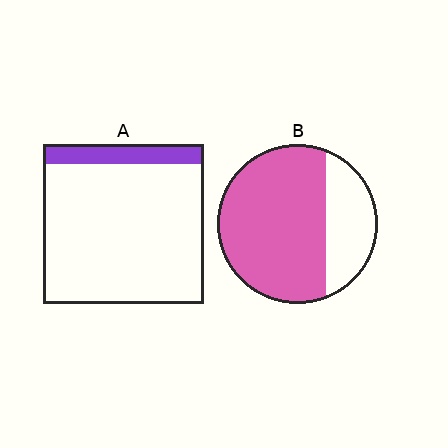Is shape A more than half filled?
No.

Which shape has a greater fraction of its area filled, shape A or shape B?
Shape B.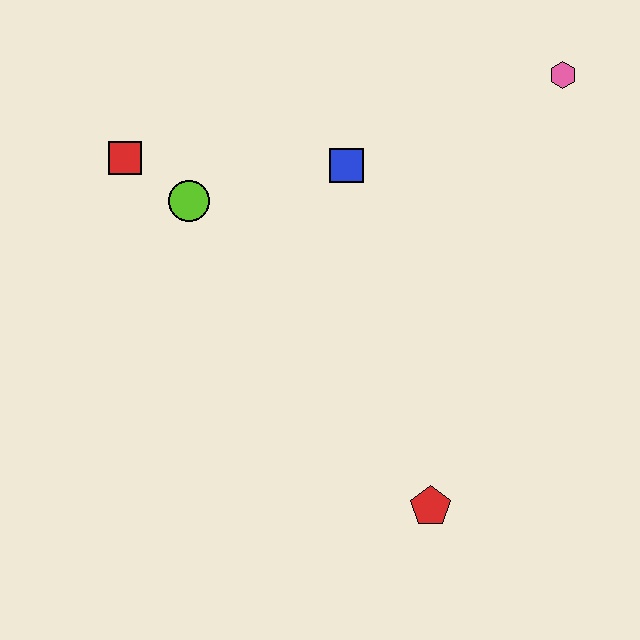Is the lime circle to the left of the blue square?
Yes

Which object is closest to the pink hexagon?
The blue square is closest to the pink hexagon.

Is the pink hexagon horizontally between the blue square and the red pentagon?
No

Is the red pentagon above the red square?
No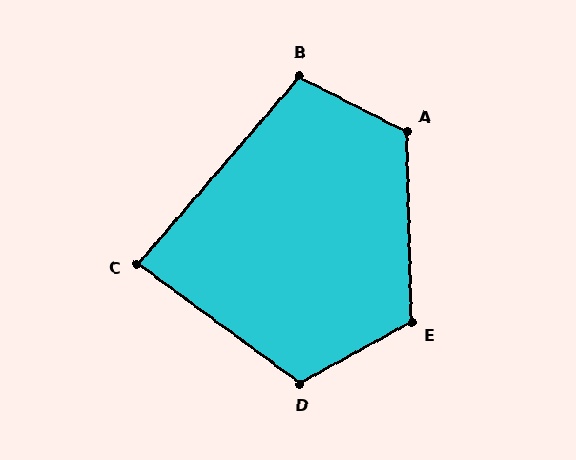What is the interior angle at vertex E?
Approximately 117 degrees (obtuse).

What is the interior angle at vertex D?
Approximately 115 degrees (obtuse).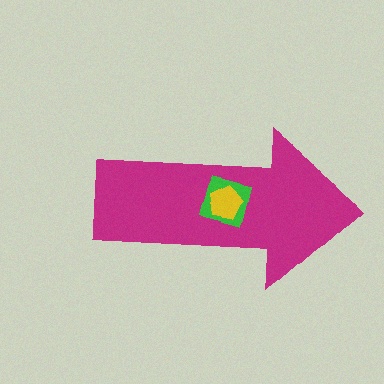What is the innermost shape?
The yellow pentagon.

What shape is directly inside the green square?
The yellow pentagon.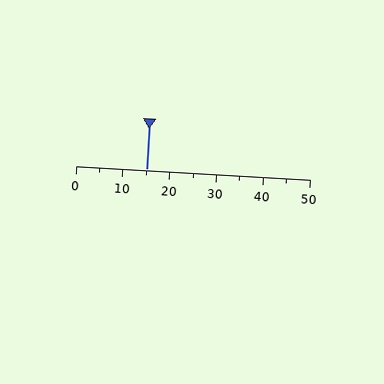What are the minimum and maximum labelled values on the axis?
The axis runs from 0 to 50.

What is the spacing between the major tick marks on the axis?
The major ticks are spaced 10 apart.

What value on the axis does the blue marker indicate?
The marker indicates approximately 15.